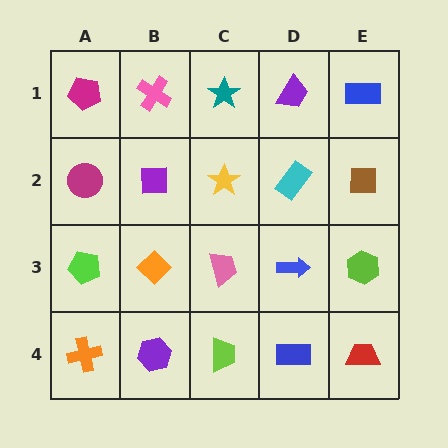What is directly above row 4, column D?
A blue arrow.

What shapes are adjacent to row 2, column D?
A purple trapezoid (row 1, column D), a blue arrow (row 3, column D), a yellow star (row 2, column C), a brown square (row 2, column E).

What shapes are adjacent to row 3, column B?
A purple square (row 2, column B), a purple hexagon (row 4, column B), a lime pentagon (row 3, column A), a pink trapezoid (row 3, column C).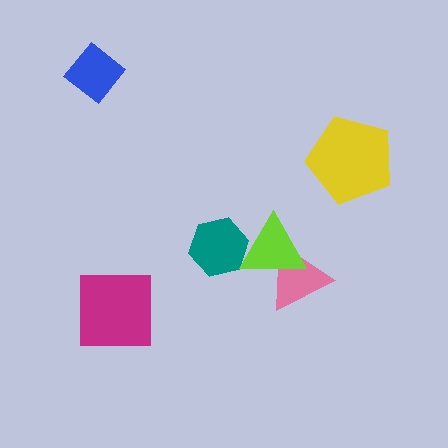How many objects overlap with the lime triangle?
2 objects overlap with the lime triangle.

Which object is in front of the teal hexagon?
The lime triangle is in front of the teal hexagon.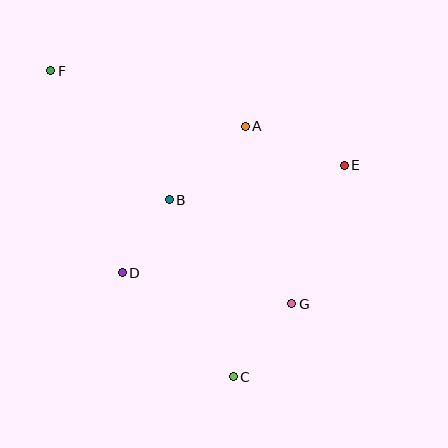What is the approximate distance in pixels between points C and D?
The distance between C and D is approximately 152 pixels.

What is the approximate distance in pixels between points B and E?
The distance between B and E is approximately 178 pixels.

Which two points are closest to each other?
Points B and D are closest to each other.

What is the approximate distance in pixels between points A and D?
The distance between A and D is approximately 192 pixels.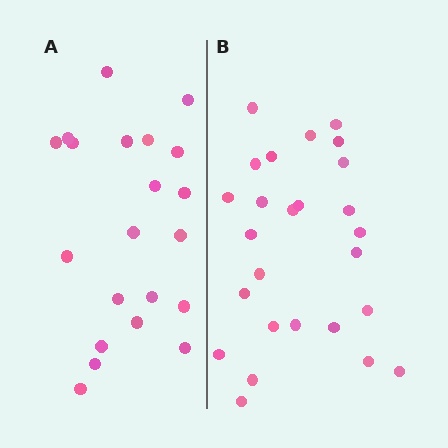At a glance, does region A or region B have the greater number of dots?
Region B (the right region) has more dots.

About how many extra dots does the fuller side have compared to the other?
Region B has about 5 more dots than region A.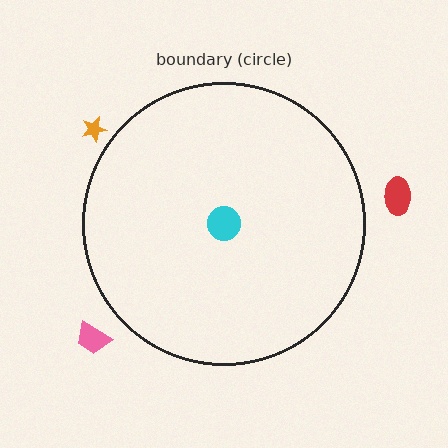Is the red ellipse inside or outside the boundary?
Outside.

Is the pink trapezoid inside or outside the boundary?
Outside.